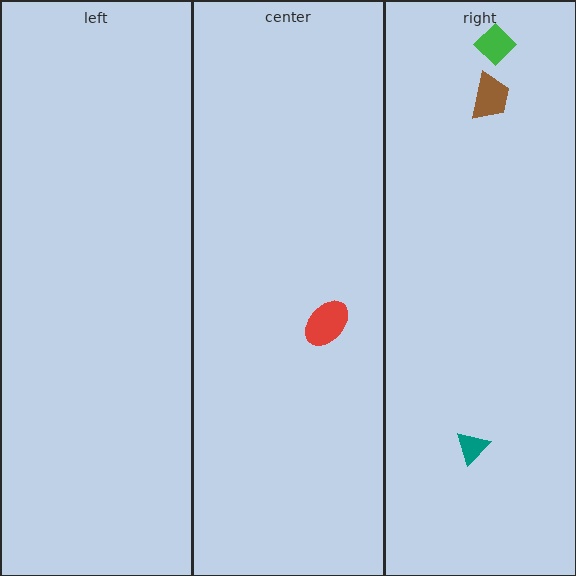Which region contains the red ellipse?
The center region.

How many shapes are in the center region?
1.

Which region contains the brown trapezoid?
The right region.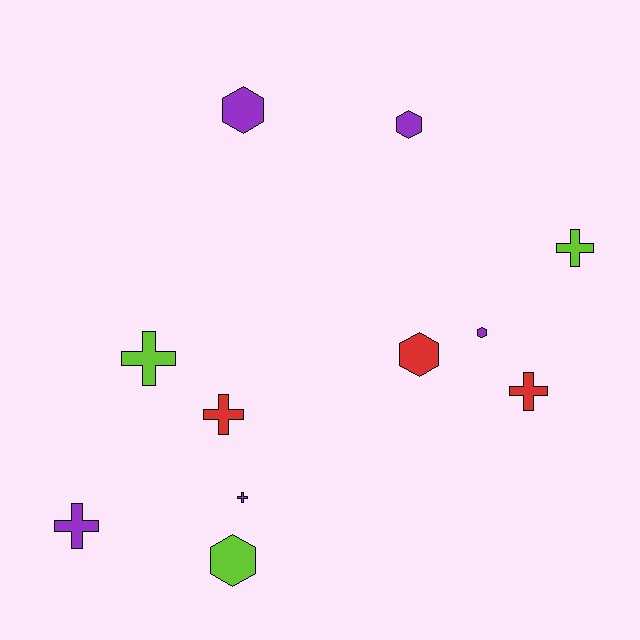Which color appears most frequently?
Purple, with 5 objects.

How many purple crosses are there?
There are 2 purple crosses.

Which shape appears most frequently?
Cross, with 6 objects.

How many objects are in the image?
There are 11 objects.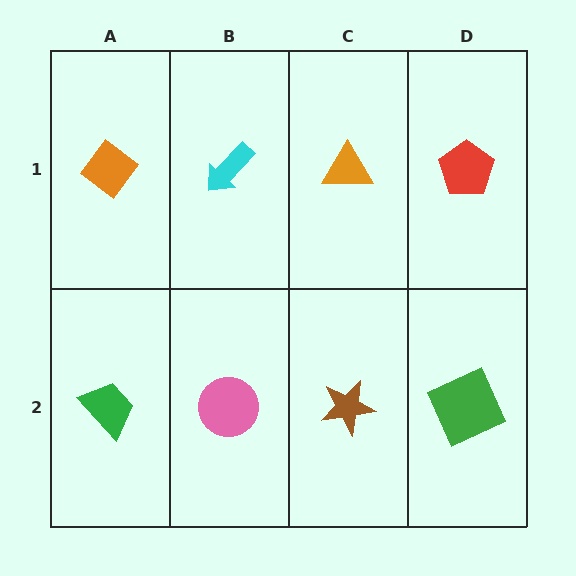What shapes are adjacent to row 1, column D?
A green square (row 2, column D), an orange triangle (row 1, column C).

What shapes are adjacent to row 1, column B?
A pink circle (row 2, column B), an orange diamond (row 1, column A), an orange triangle (row 1, column C).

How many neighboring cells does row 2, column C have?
3.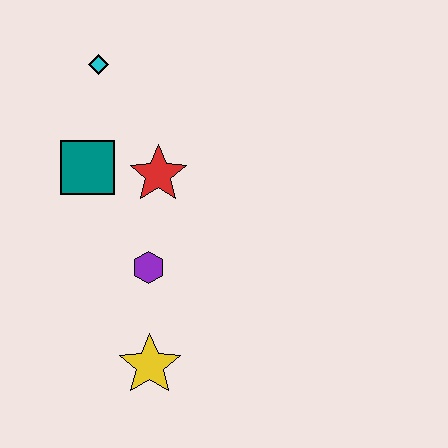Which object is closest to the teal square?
The red star is closest to the teal square.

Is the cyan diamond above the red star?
Yes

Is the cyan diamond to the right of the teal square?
Yes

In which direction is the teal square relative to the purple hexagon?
The teal square is above the purple hexagon.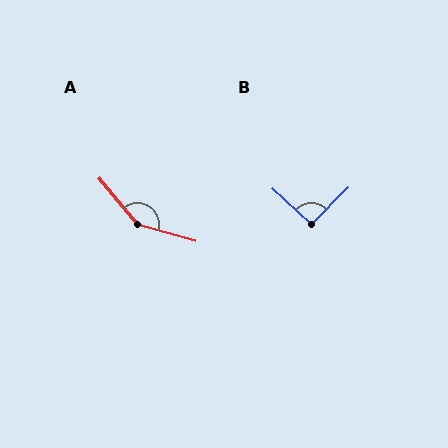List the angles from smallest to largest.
B (92°), A (146°).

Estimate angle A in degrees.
Approximately 146 degrees.